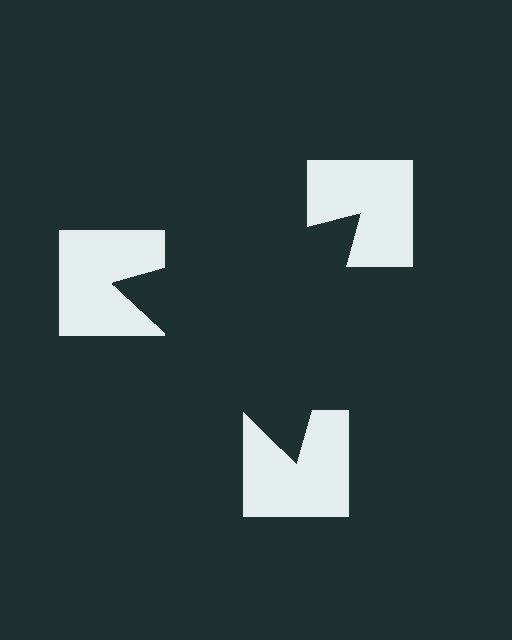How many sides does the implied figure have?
3 sides.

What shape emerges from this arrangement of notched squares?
An illusory triangle — its edges are inferred from the aligned wedge cuts in the notched squares, not physically drawn.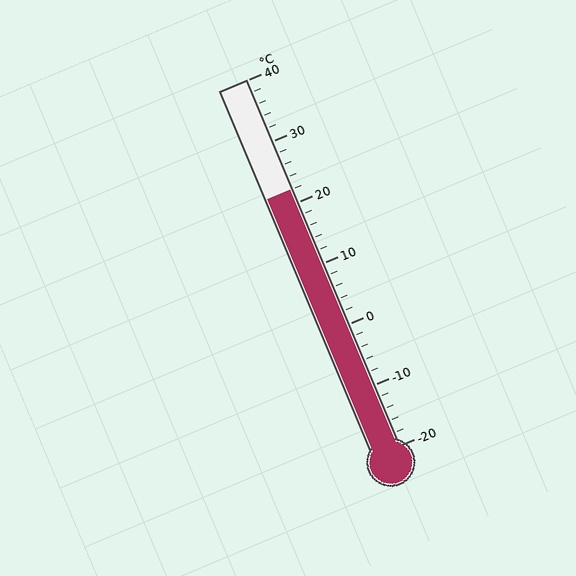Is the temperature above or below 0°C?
The temperature is above 0°C.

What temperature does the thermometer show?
The thermometer shows approximately 22°C.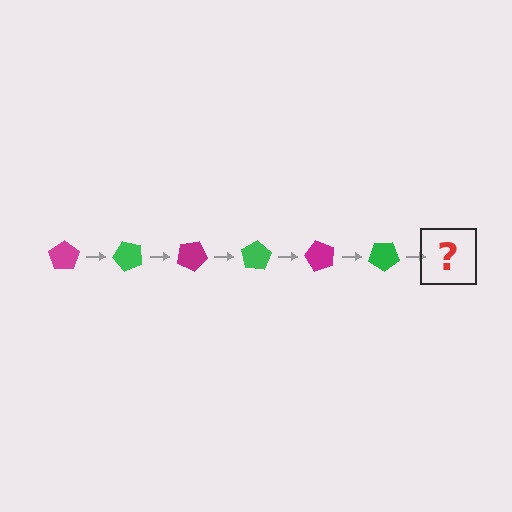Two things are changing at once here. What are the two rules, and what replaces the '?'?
The two rules are that it rotates 50 degrees each step and the color cycles through magenta and green. The '?' should be a magenta pentagon, rotated 300 degrees from the start.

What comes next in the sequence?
The next element should be a magenta pentagon, rotated 300 degrees from the start.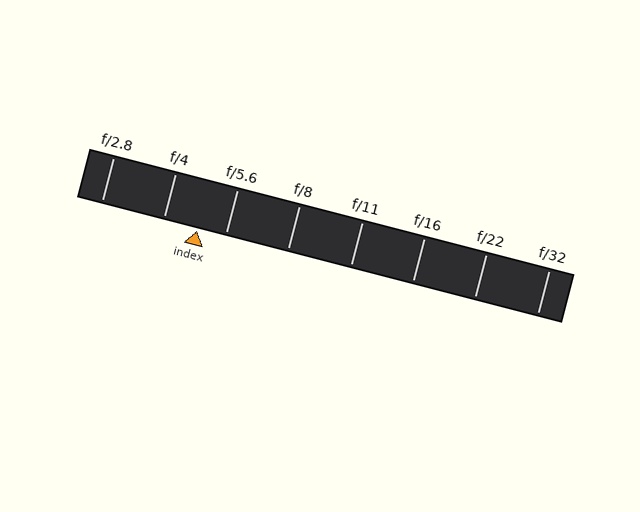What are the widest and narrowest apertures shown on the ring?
The widest aperture shown is f/2.8 and the narrowest is f/32.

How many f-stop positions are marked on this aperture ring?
There are 8 f-stop positions marked.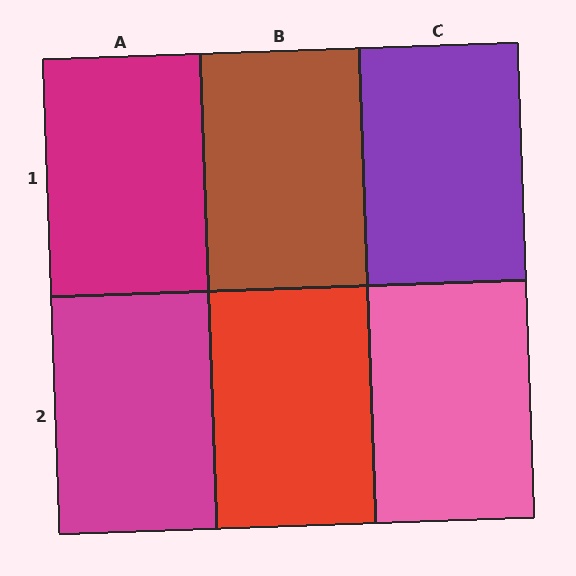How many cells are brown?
1 cell is brown.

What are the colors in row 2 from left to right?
Magenta, red, pink.